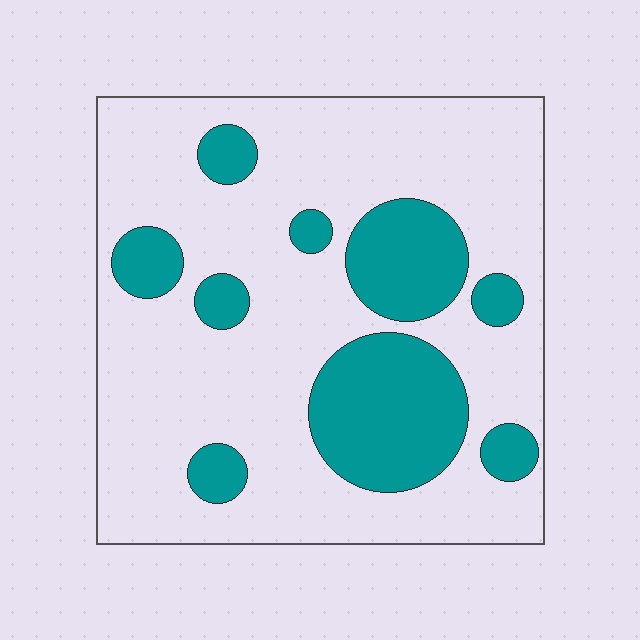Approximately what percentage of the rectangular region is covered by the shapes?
Approximately 25%.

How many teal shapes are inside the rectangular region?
9.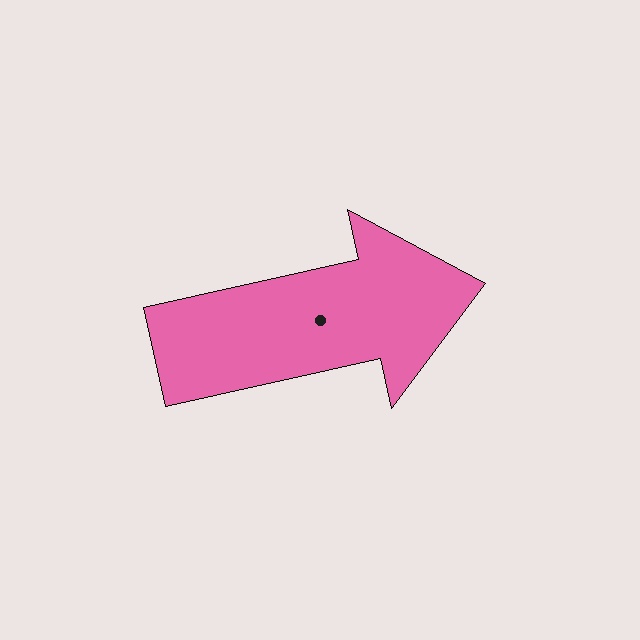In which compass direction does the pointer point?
East.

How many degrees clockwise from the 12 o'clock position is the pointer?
Approximately 77 degrees.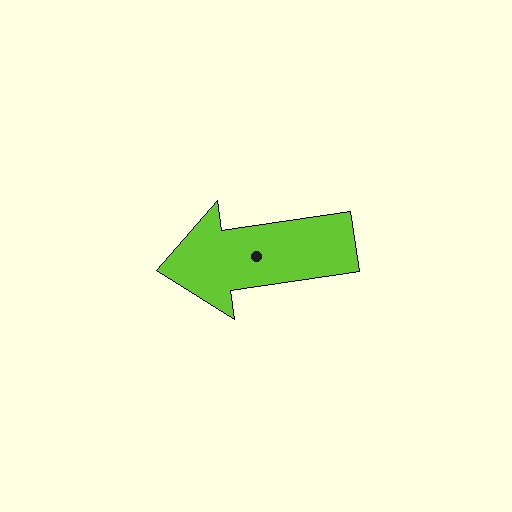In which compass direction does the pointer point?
West.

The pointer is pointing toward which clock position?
Roughly 9 o'clock.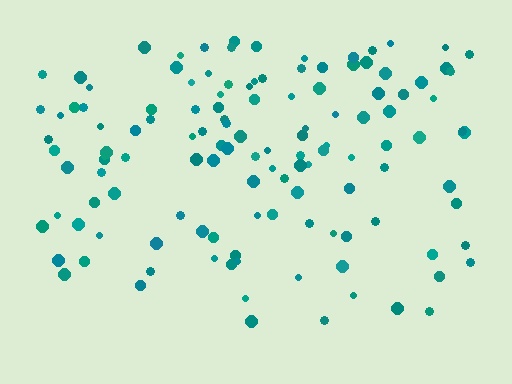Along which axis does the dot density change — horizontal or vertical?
Vertical.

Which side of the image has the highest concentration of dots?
The top.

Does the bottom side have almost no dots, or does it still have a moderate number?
Still a moderate number, just noticeably fewer than the top.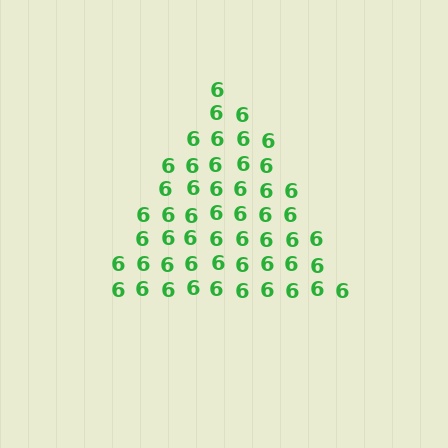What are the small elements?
The small elements are digit 6's.